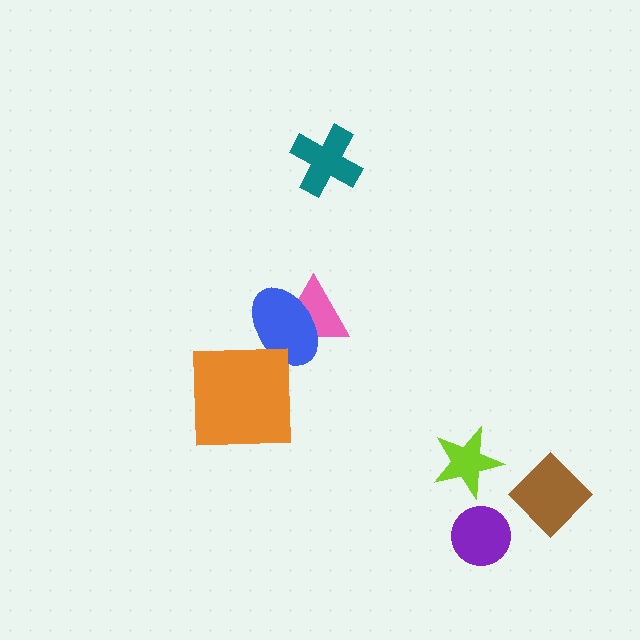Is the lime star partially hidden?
No, no other shape covers it.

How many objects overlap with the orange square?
0 objects overlap with the orange square.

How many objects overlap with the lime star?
0 objects overlap with the lime star.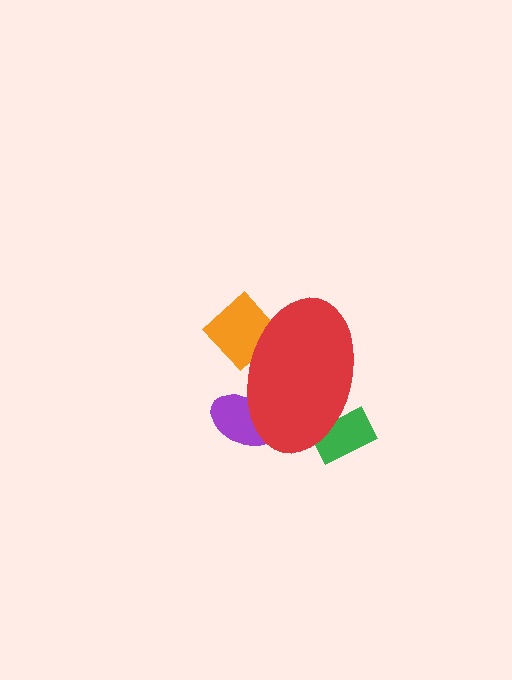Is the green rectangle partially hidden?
Yes, the green rectangle is partially hidden behind the red ellipse.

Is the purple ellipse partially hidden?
Yes, the purple ellipse is partially hidden behind the red ellipse.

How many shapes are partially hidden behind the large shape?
3 shapes are partially hidden.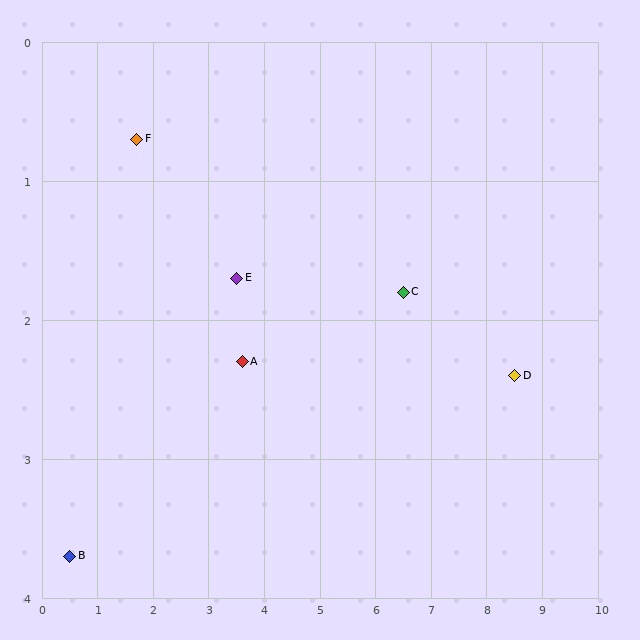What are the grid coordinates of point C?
Point C is at approximately (6.5, 1.8).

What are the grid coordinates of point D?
Point D is at approximately (8.5, 2.4).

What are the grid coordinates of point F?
Point F is at approximately (1.7, 0.7).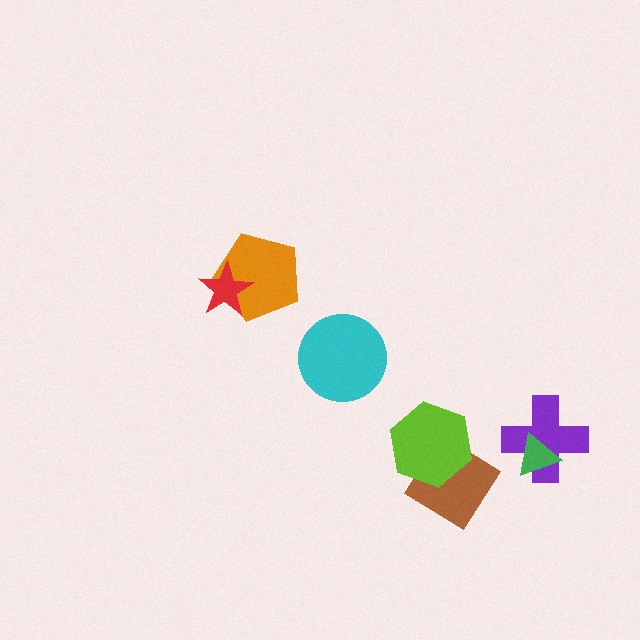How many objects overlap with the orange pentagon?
1 object overlaps with the orange pentagon.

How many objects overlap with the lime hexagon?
1 object overlaps with the lime hexagon.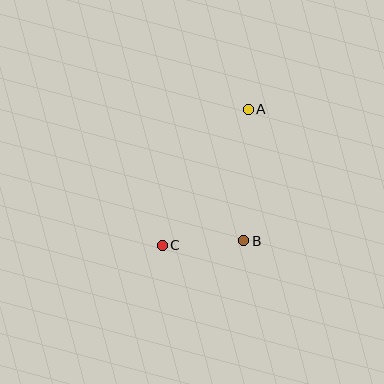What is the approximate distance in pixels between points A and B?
The distance between A and B is approximately 132 pixels.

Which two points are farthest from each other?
Points A and C are farthest from each other.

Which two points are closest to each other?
Points B and C are closest to each other.